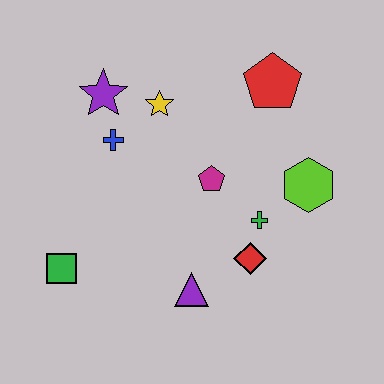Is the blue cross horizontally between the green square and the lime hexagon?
Yes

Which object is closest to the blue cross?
The purple star is closest to the blue cross.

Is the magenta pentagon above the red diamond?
Yes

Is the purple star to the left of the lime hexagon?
Yes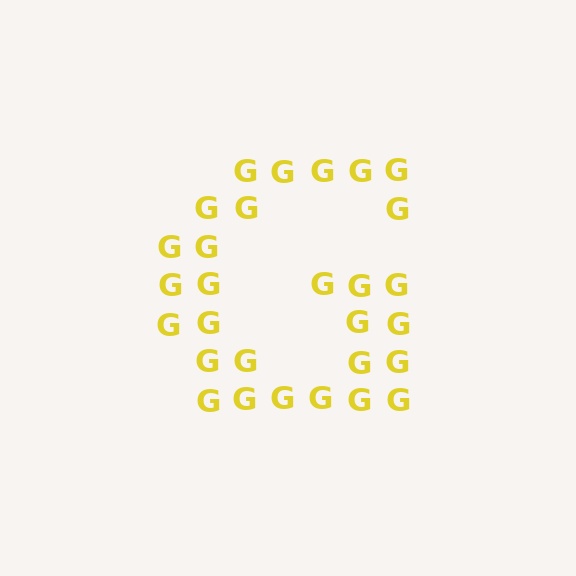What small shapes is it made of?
It is made of small letter G's.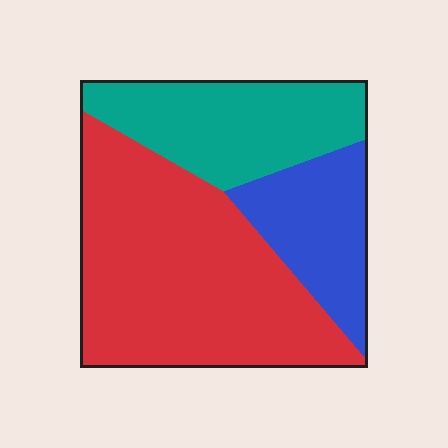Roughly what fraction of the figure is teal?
Teal takes up between a sixth and a third of the figure.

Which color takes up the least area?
Blue, at roughly 20%.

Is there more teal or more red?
Red.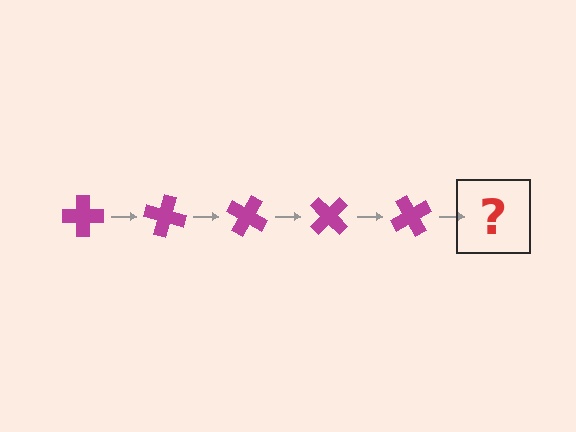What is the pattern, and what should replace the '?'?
The pattern is that the cross rotates 15 degrees each step. The '?' should be a magenta cross rotated 75 degrees.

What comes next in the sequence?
The next element should be a magenta cross rotated 75 degrees.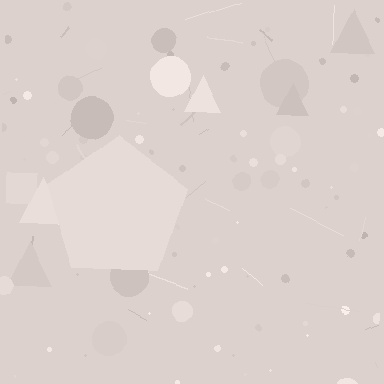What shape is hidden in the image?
A pentagon is hidden in the image.